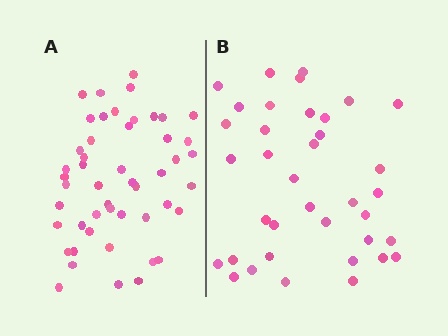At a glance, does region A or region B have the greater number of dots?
Region A (the left region) has more dots.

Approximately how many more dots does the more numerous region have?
Region A has roughly 12 or so more dots than region B.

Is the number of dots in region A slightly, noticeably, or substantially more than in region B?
Region A has noticeably more, but not dramatically so. The ratio is roughly 1.3 to 1.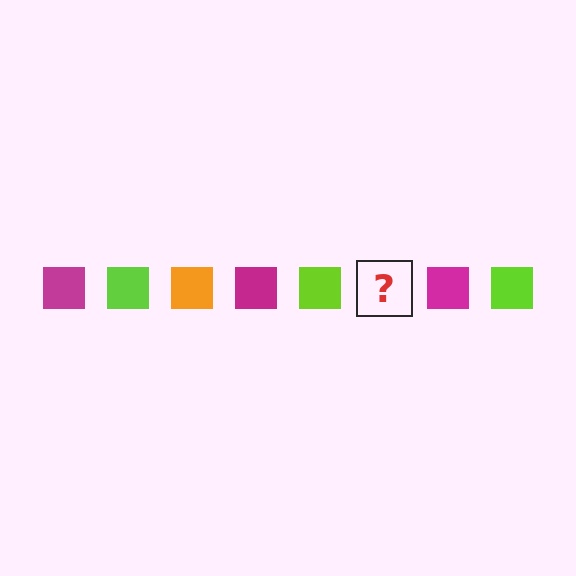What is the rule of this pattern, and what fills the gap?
The rule is that the pattern cycles through magenta, lime, orange squares. The gap should be filled with an orange square.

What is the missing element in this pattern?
The missing element is an orange square.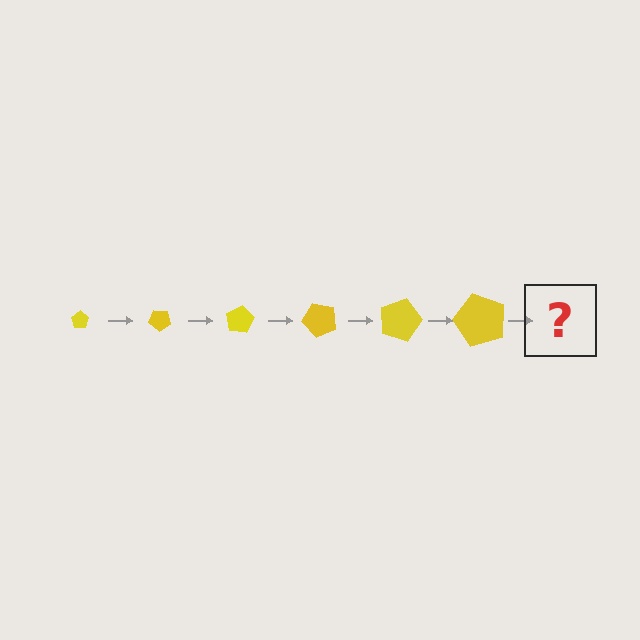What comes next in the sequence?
The next element should be a pentagon, larger than the previous one and rotated 240 degrees from the start.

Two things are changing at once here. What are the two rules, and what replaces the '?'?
The two rules are that the pentagon grows larger each step and it rotates 40 degrees each step. The '?' should be a pentagon, larger than the previous one and rotated 240 degrees from the start.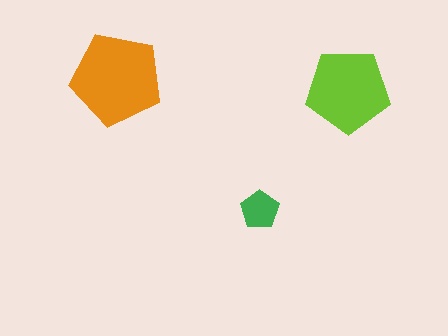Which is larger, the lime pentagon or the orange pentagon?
The orange one.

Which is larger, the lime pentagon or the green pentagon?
The lime one.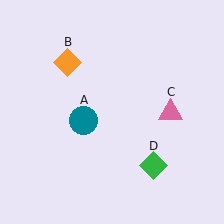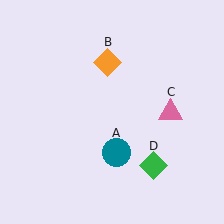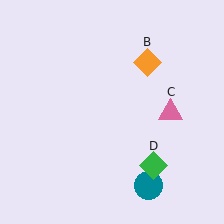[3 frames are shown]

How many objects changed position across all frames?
2 objects changed position: teal circle (object A), orange diamond (object B).